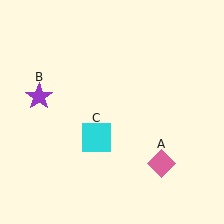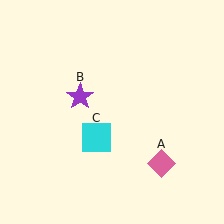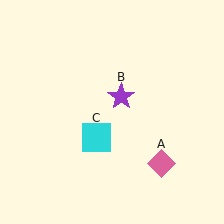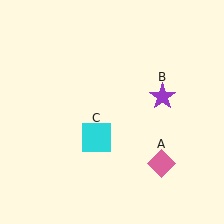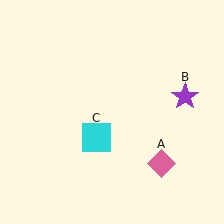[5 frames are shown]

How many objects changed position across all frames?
1 object changed position: purple star (object B).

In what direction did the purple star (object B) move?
The purple star (object B) moved right.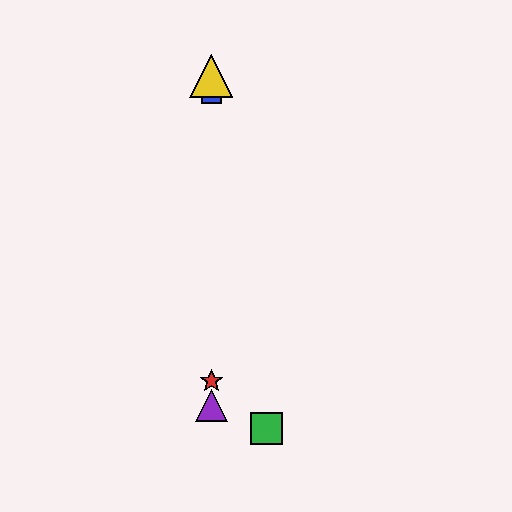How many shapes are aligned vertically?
4 shapes (the red star, the blue square, the yellow triangle, the purple triangle) are aligned vertically.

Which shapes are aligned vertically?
The red star, the blue square, the yellow triangle, the purple triangle are aligned vertically.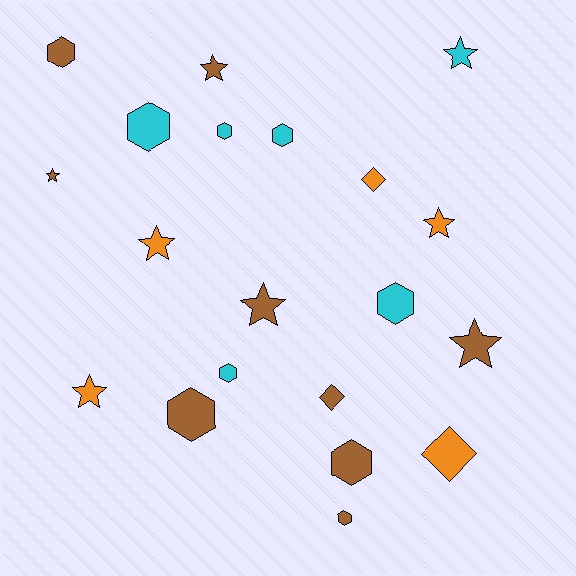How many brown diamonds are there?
There is 1 brown diamond.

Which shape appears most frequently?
Hexagon, with 9 objects.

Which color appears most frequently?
Brown, with 9 objects.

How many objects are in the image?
There are 20 objects.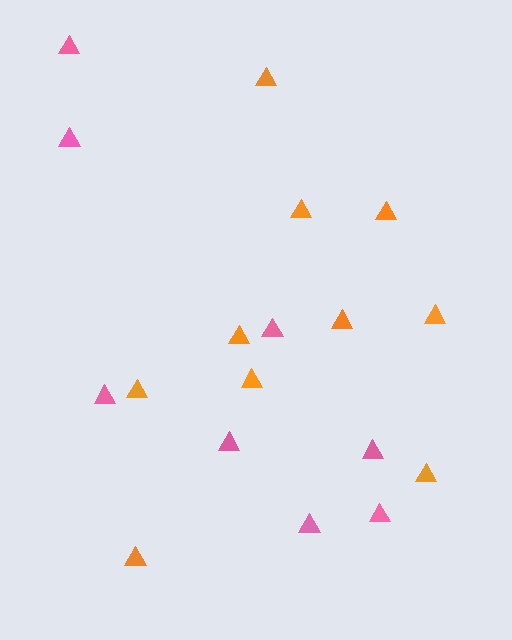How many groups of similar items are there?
There are 2 groups: one group of orange triangles (10) and one group of pink triangles (8).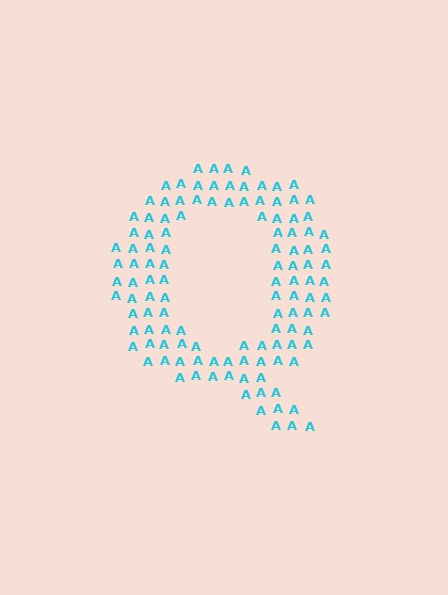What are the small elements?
The small elements are letter A's.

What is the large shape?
The large shape is the letter Q.